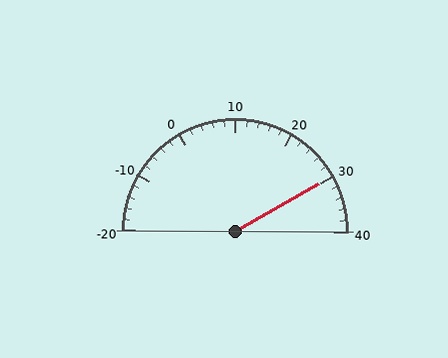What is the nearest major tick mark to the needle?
The nearest major tick mark is 30.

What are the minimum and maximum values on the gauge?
The gauge ranges from -20 to 40.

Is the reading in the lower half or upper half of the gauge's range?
The reading is in the upper half of the range (-20 to 40).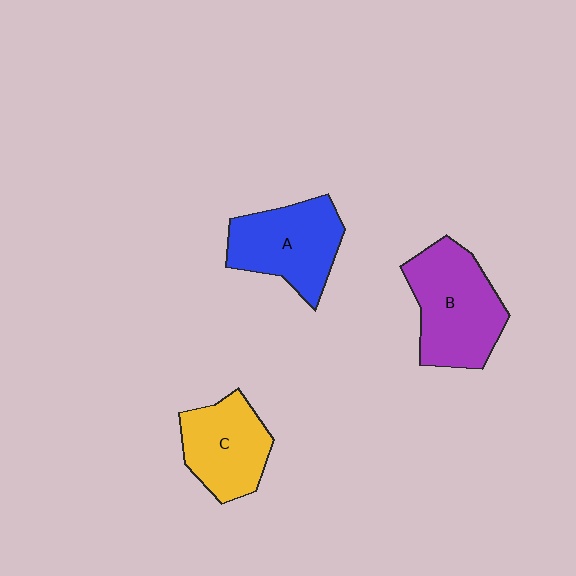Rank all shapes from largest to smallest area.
From largest to smallest: B (purple), A (blue), C (yellow).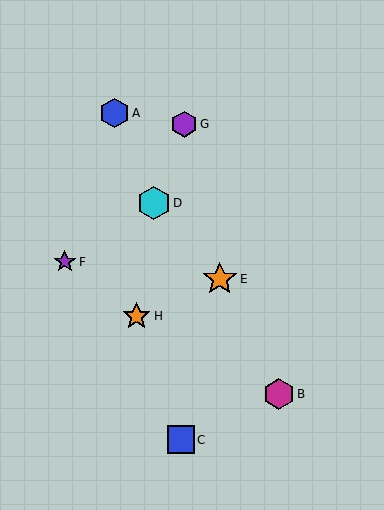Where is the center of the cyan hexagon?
The center of the cyan hexagon is at (154, 203).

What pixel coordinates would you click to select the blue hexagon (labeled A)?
Click at (114, 113) to select the blue hexagon A.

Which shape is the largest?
The orange star (labeled E) is the largest.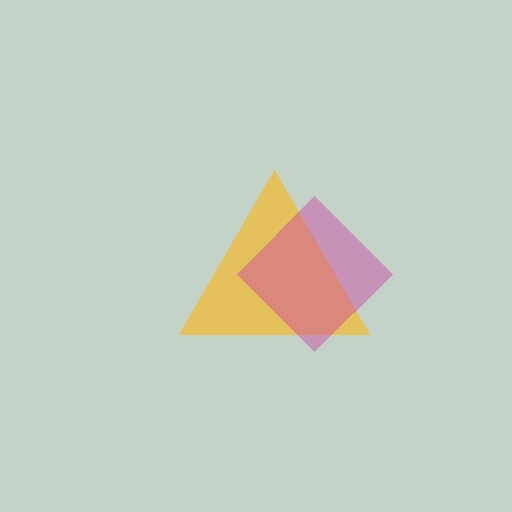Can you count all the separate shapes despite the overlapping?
Yes, there are 2 separate shapes.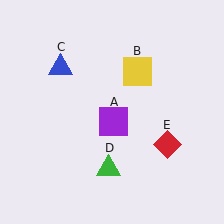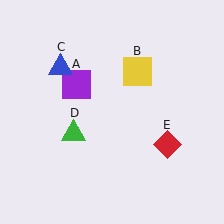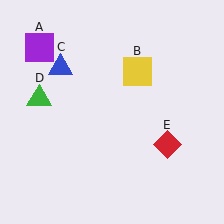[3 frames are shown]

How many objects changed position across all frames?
2 objects changed position: purple square (object A), green triangle (object D).